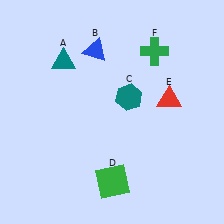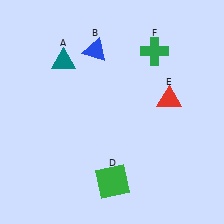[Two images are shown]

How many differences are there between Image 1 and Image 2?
There is 1 difference between the two images.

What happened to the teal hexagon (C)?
The teal hexagon (C) was removed in Image 2. It was in the top-right area of Image 1.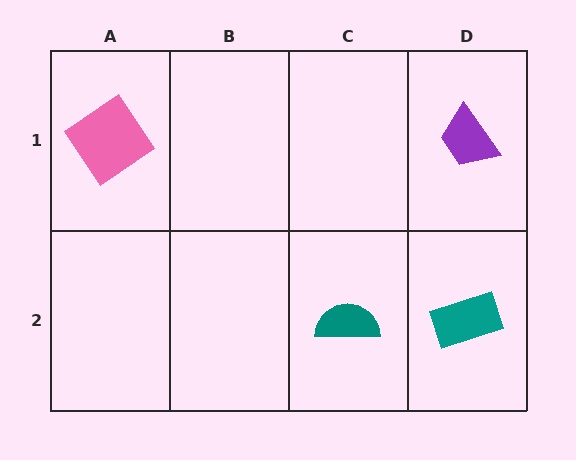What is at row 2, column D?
A teal rectangle.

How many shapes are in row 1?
2 shapes.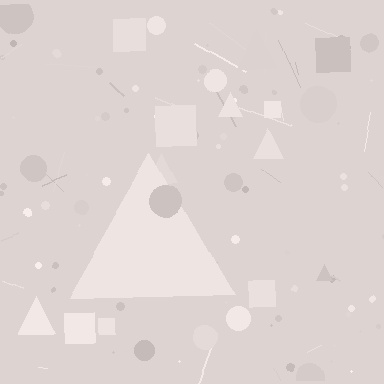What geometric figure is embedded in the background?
A triangle is embedded in the background.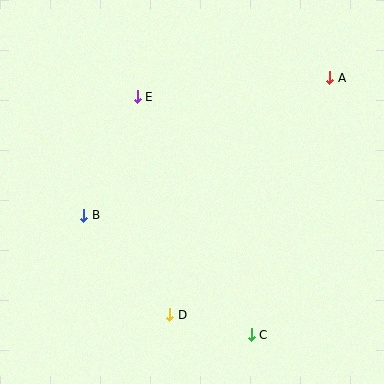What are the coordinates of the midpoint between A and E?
The midpoint between A and E is at (233, 87).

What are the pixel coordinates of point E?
Point E is at (137, 97).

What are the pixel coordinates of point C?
Point C is at (251, 335).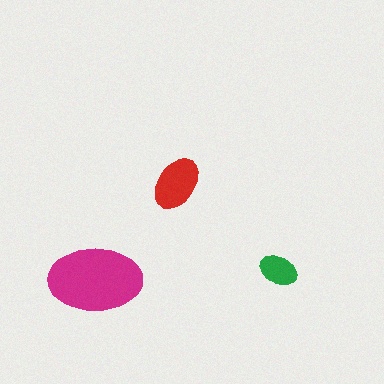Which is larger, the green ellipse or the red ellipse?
The red one.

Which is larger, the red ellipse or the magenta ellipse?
The magenta one.